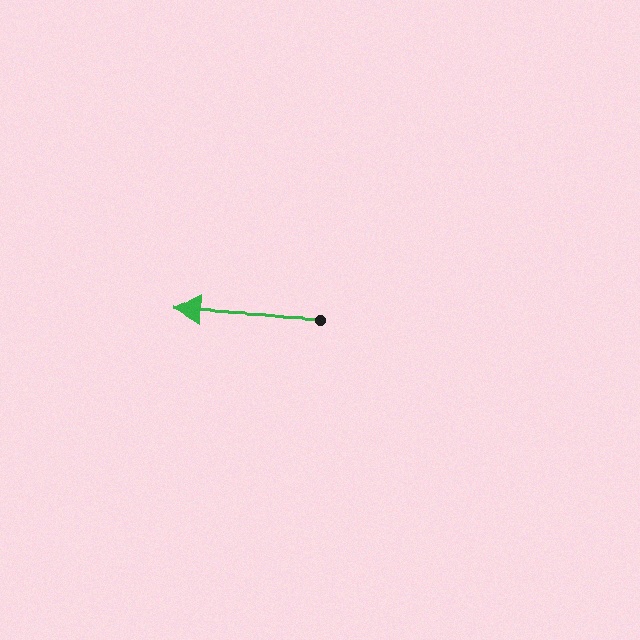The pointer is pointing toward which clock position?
Roughly 9 o'clock.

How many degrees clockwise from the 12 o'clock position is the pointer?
Approximately 273 degrees.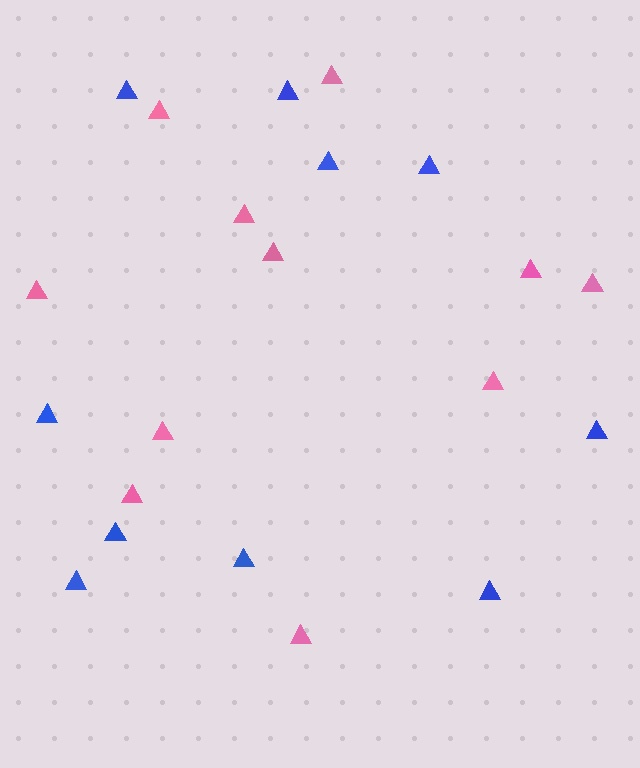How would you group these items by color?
There are 2 groups: one group of pink triangles (11) and one group of blue triangles (10).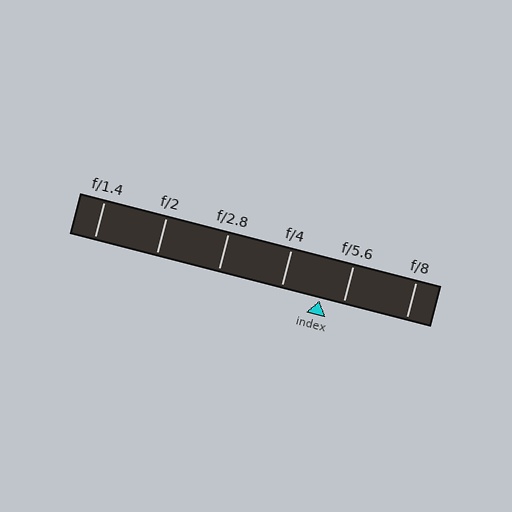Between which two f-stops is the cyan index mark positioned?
The index mark is between f/4 and f/5.6.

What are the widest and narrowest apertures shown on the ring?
The widest aperture shown is f/1.4 and the narrowest is f/8.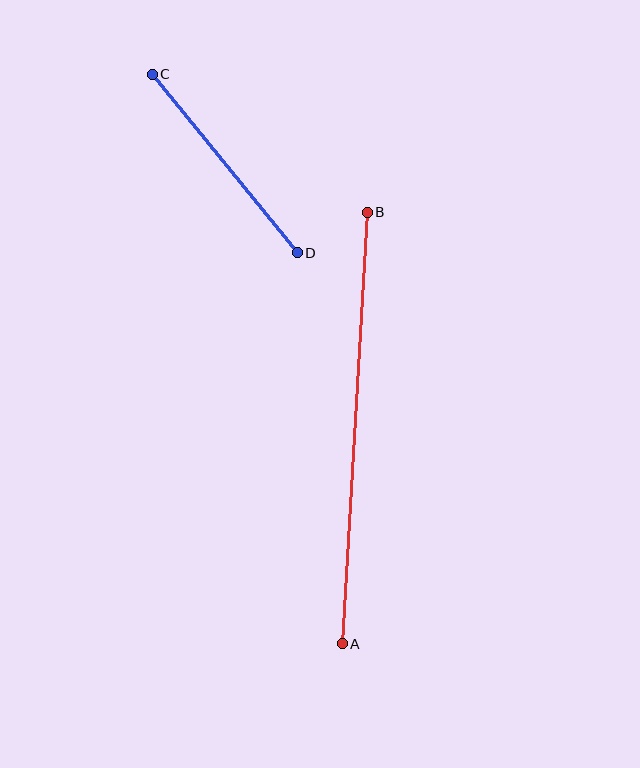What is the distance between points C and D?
The distance is approximately 230 pixels.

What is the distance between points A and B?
The distance is approximately 432 pixels.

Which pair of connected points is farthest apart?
Points A and B are farthest apart.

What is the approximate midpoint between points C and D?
The midpoint is at approximately (225, 164) pixels.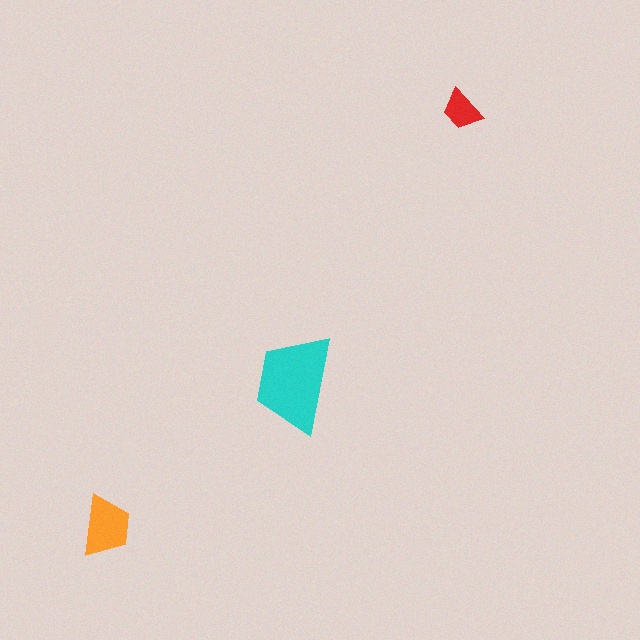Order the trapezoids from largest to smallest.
the cyan one, the orange one, the red one.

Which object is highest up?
The red trapezoid is topmost.